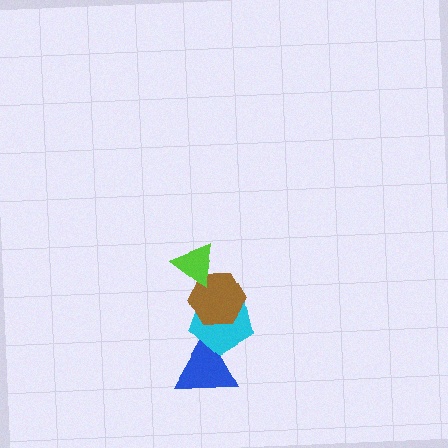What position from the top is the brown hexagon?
The brown hexagon is 2nd from the top.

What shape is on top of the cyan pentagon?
The brown hexagon is on top of the cyan pentagon.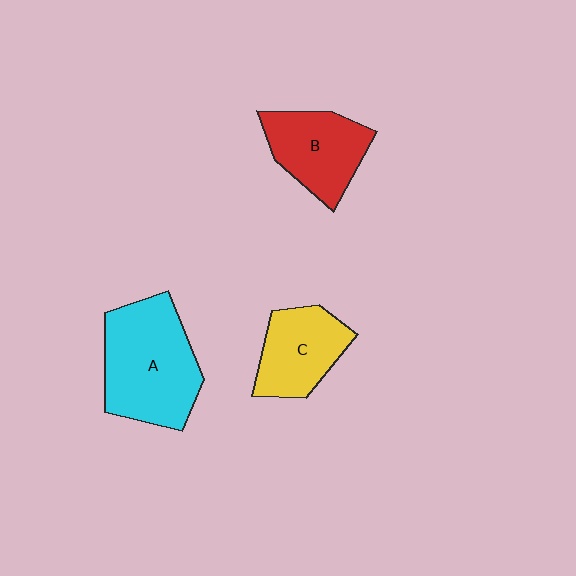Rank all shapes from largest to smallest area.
From largest to smallest: A (cyan), B (red), C (yellow).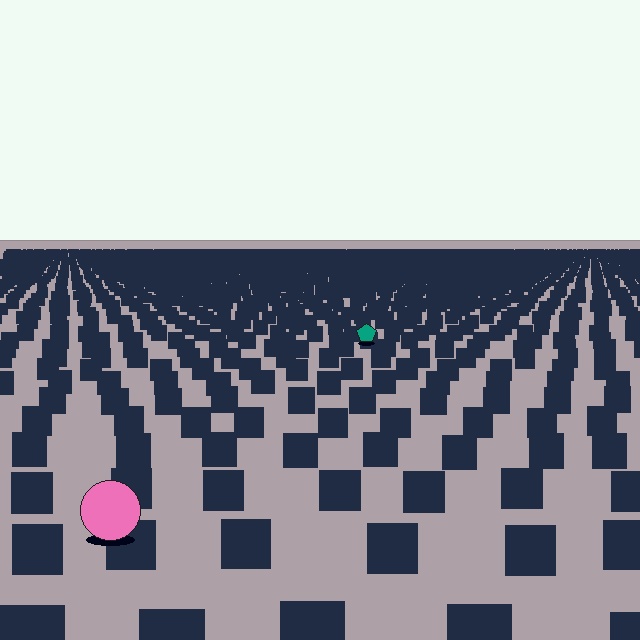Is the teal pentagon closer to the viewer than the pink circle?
No. The pink circle is closer — you can tell from the texture gradient: the ground texture is coarser near it.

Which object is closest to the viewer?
The pink circle is closest. The texture marks near it are larger and more spread out.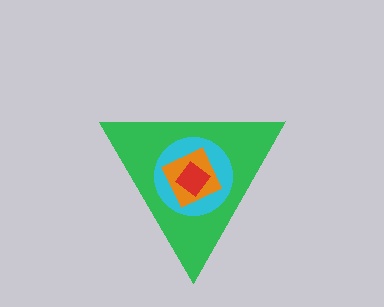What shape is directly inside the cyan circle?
The orange square.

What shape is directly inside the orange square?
The red diamond.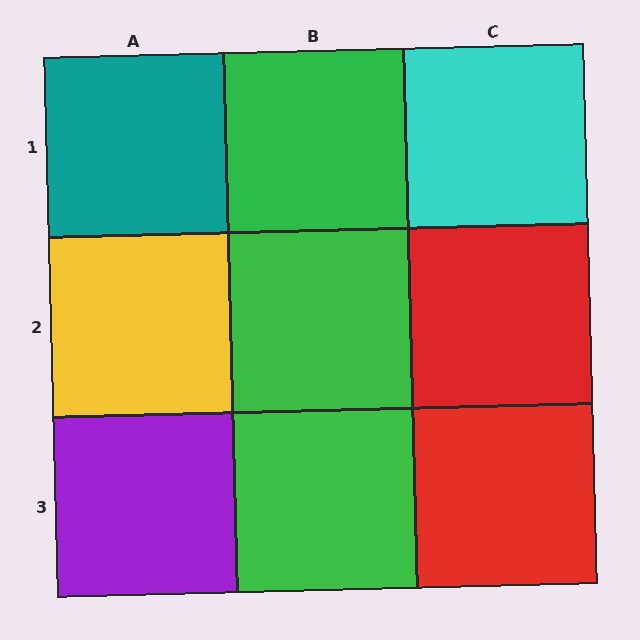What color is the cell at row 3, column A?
Purple.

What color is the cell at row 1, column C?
Cyan.